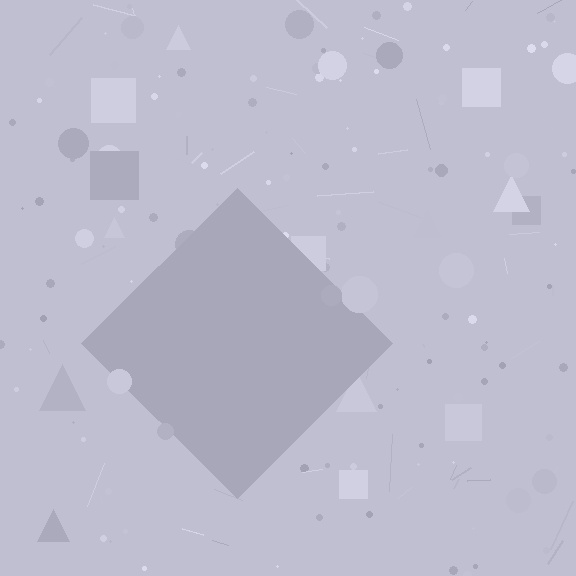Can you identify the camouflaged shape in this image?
The camouflaged shape is a diamond.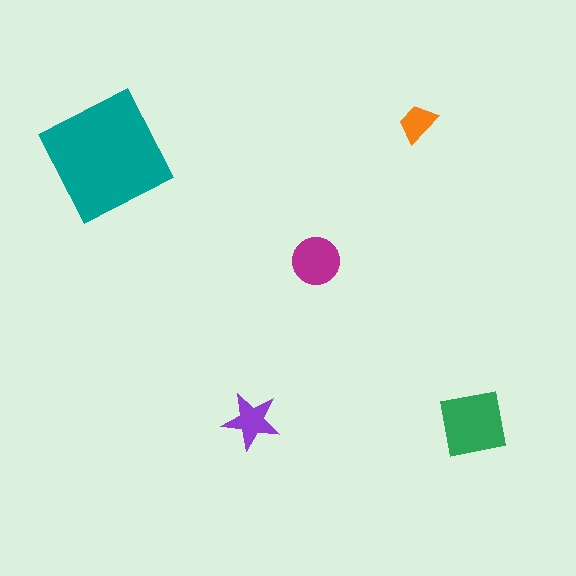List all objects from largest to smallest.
The teal square, the green square, the magenta circle, the purple star, the orange trapezoid.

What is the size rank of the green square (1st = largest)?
2nd.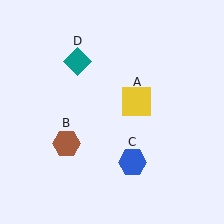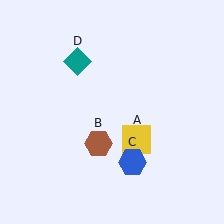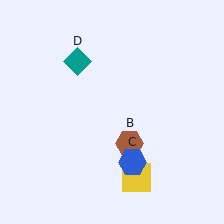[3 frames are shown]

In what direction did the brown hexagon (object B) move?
The brown hexagon (object B) moved right.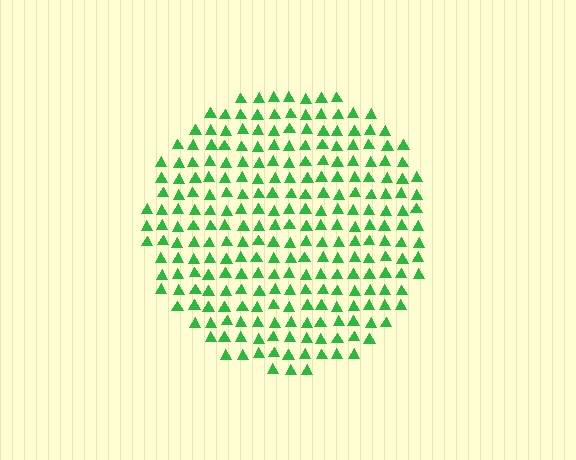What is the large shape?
The large shape is a circle.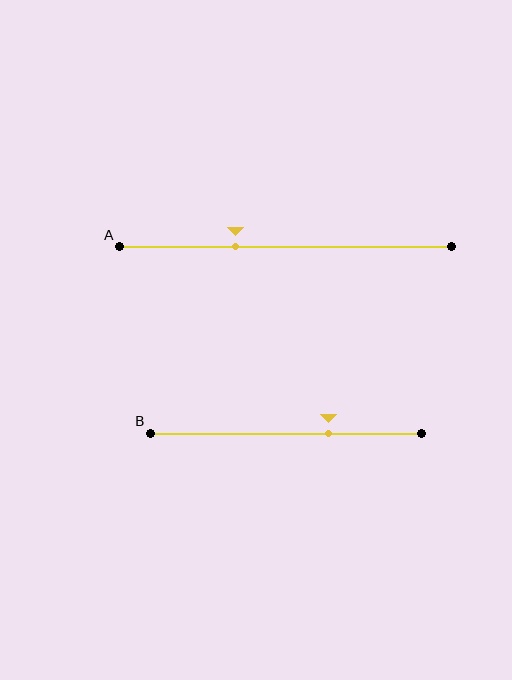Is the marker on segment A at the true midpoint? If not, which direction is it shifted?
No, the marker on segment A is shifted to the left by about 15% of the segment length.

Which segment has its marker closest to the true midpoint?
Segment A has its marker closest to the true midpoint.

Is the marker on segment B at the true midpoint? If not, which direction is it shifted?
No, the marker on segment B is shifted to the right by about 16% of the segment length.